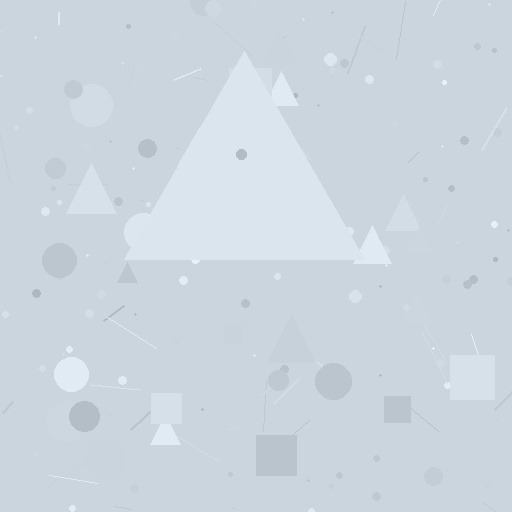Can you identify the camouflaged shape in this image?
The camouflaged shape is a triangle.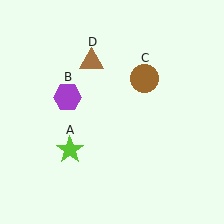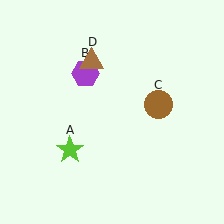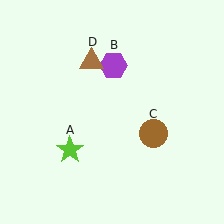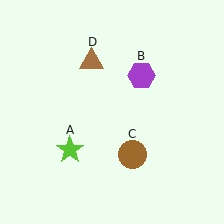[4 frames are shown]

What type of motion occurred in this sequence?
The purple hexagon (object B), brown circle (object C) rotated clockwise around the center of the scene.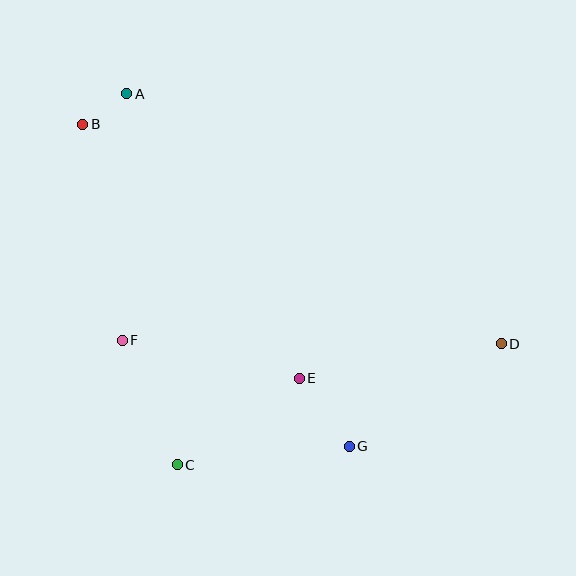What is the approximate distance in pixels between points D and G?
The distance between D and G is approximately 183 pixels.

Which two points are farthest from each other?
Points B and D are farthest from each other.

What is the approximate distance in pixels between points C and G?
The distance between C and G is approximately 173 pixels.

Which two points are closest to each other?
Points A and B are closest to each other.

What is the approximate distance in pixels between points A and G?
The distance between A and G is approximately 417 pixels.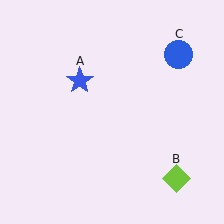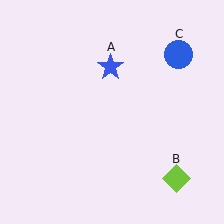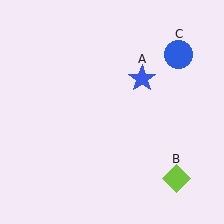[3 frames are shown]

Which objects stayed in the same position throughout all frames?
Lime diamond (object B) and blue circle (object C) remained stationary.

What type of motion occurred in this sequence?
The blue star (object A) rotated clockwise around the center of the scene.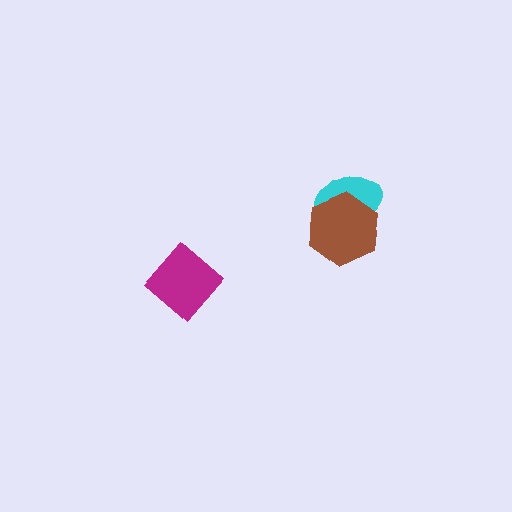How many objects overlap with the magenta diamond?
0 objects overlap with the magenta diamond.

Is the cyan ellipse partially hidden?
Yes, it is partially covered by another shape.